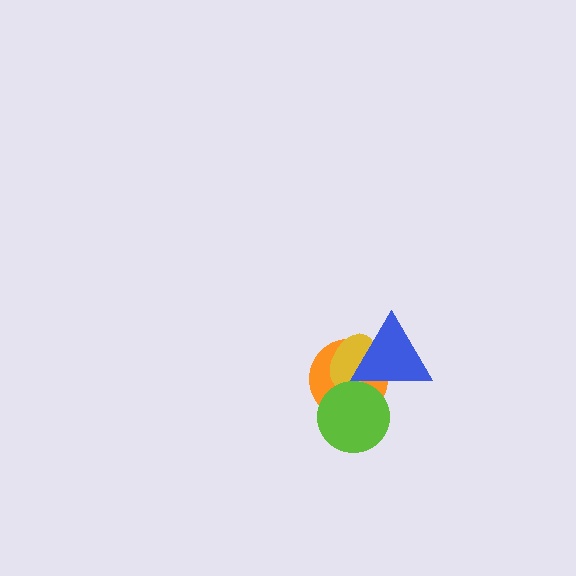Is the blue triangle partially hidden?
Yes, it is partially covered by another shape.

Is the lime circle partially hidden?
No, no other shape covers it.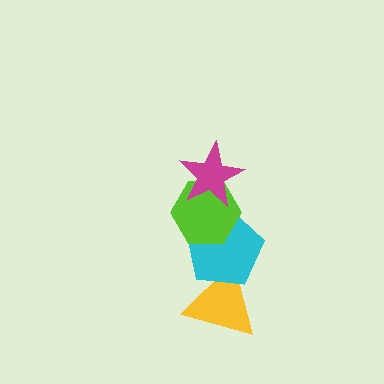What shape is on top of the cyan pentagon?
The lime hexagon is on top of the cyan pentagon.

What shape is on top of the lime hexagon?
The magenta star is on top of the lime hexagon.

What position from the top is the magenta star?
The magenta star is 1st from the top.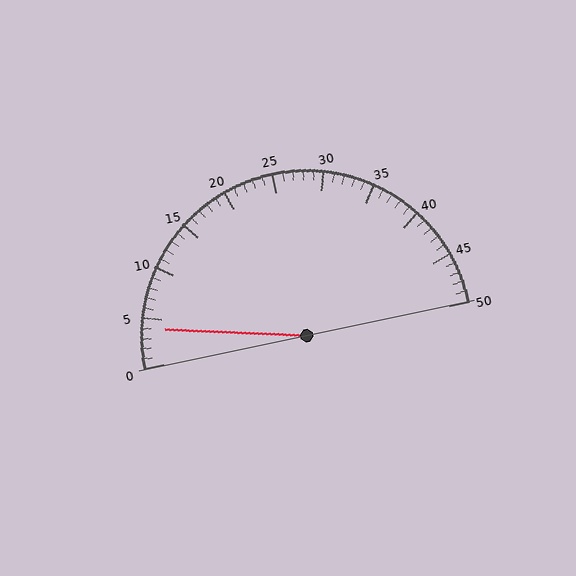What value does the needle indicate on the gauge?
The needle indicates approximately 4.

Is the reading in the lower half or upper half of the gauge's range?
The reading is in the lower half of the range (0 to 50).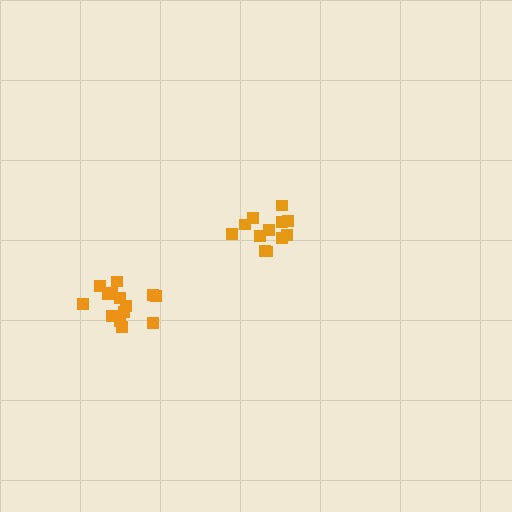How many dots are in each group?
Group 1: 12 dots, Group 2: 14 dots (26 total).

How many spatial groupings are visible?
There are 2 spatial groupings.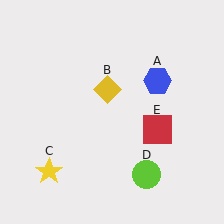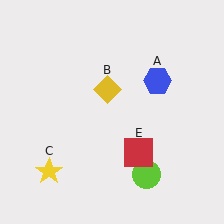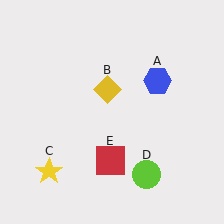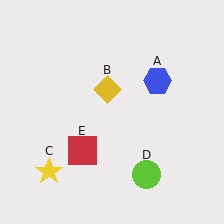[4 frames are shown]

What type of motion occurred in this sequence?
The red square (object E) rotated clockwise around the center of the scene.